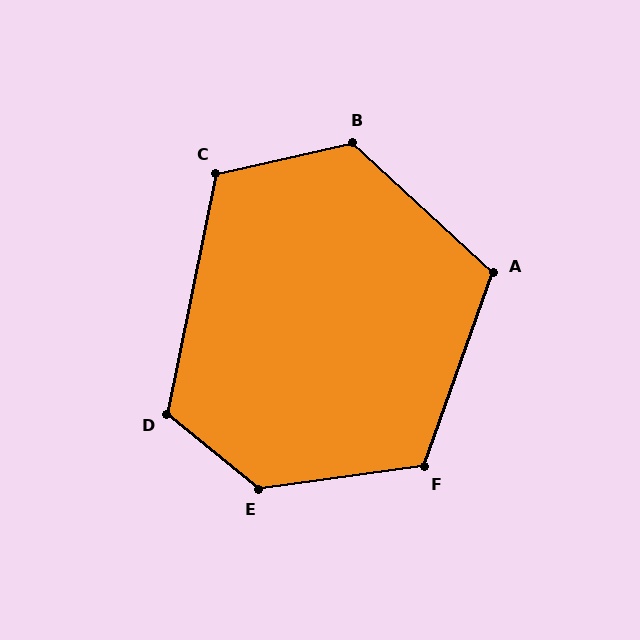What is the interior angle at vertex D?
Approximately 118 degrees (obtuse).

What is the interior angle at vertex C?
Approximately 114 degrees (obtuse).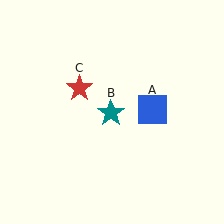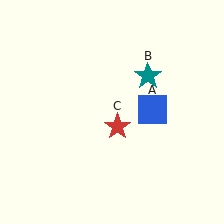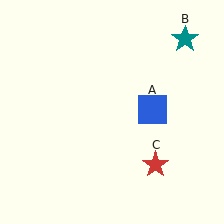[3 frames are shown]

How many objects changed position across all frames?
2 objects changed position: teal star (object B), red star (object C).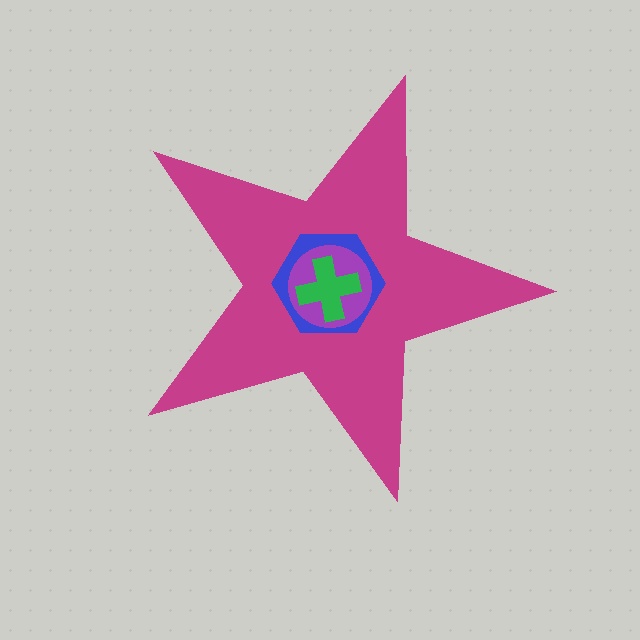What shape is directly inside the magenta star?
The blue hexagon.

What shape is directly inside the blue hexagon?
The purple circle.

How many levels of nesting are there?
4.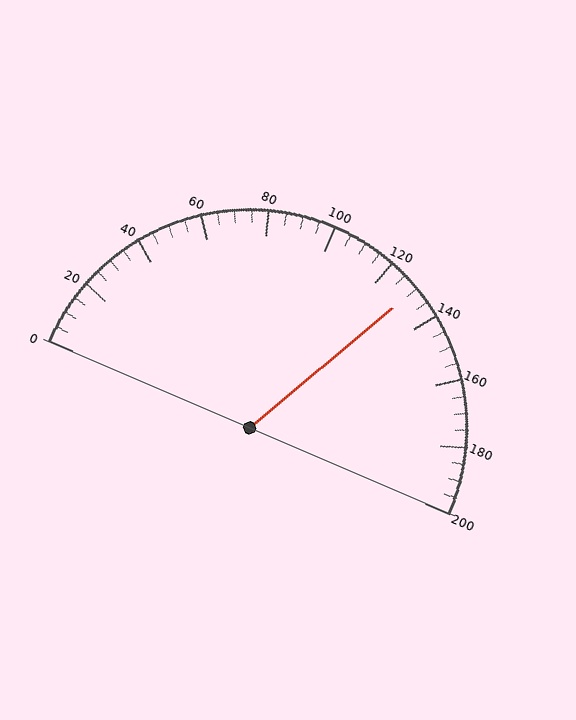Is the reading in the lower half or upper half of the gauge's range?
The reading is in the upper half of the range (0 to 200).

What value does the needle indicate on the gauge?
The needle indicates approximately 130.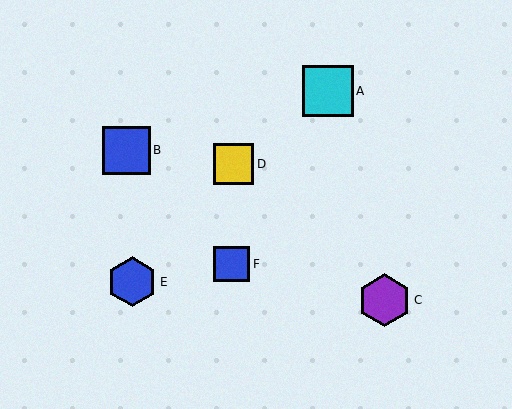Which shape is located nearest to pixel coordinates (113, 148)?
The blue square (labeled B) at (126, 150) is nearest to that location.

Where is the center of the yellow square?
The center of the yellow square is at (234, 164).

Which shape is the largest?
The purple hexagon (labeled C) is the largest.